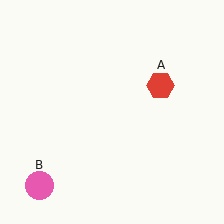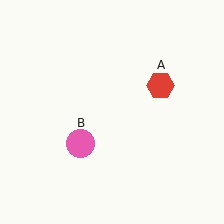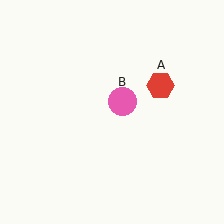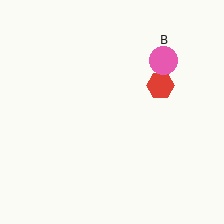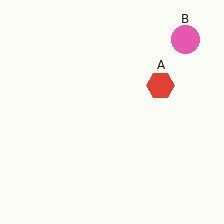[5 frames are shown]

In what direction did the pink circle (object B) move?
The pink circle (object B) moved up and to the right.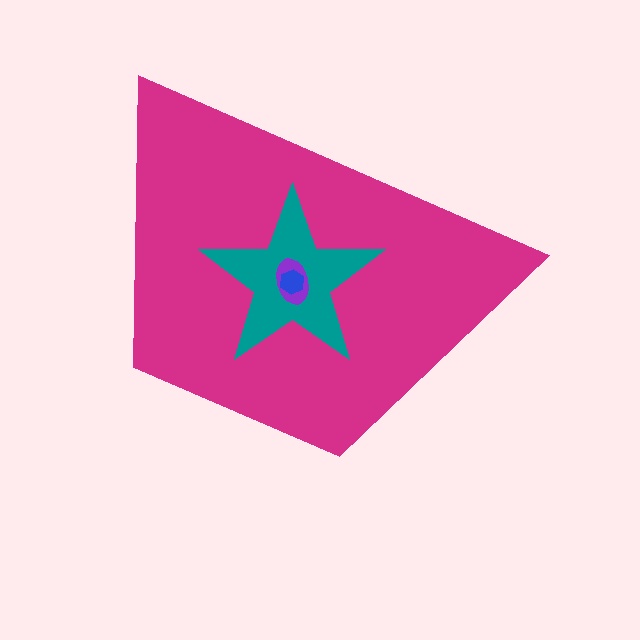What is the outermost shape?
The magenta trapezoid.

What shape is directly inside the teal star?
The purple ellipse.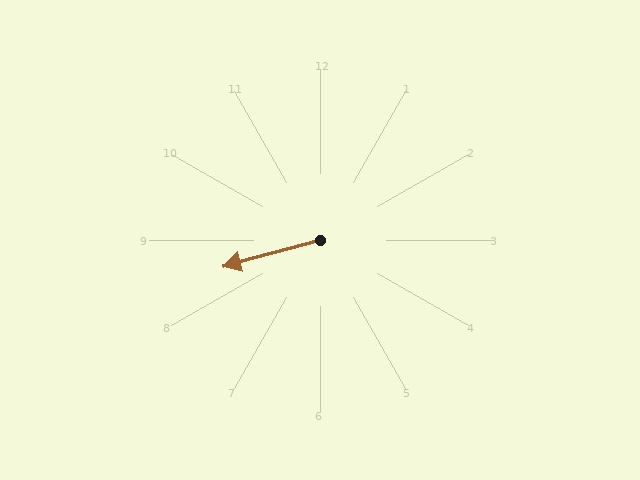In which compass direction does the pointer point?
West.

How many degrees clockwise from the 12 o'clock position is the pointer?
Approximately 255 degrees.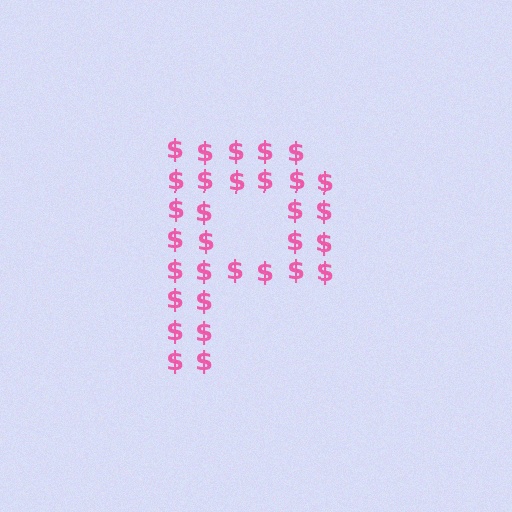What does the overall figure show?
The overall figure shows the letter P.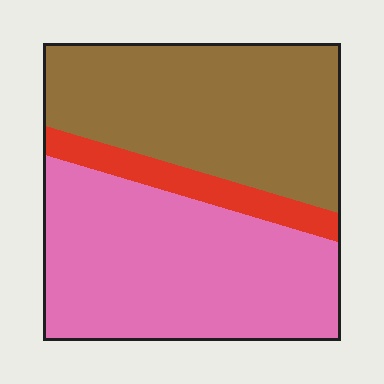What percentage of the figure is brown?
Brown covers 42% of the figure.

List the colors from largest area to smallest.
From largest to smallest: pink, brown, red.